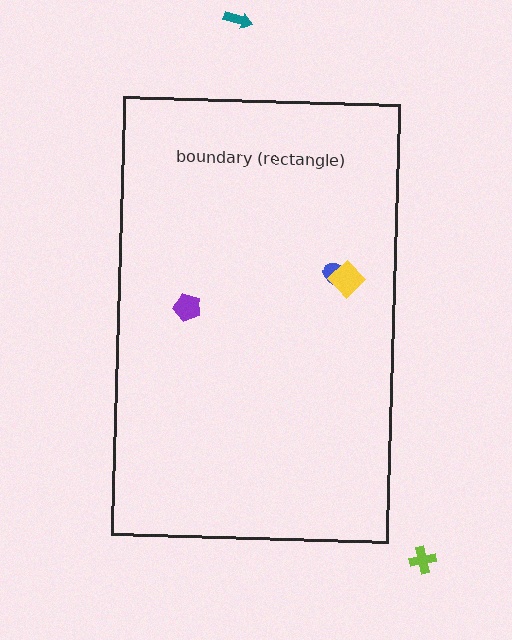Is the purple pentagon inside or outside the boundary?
Inside.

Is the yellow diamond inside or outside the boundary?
Inside.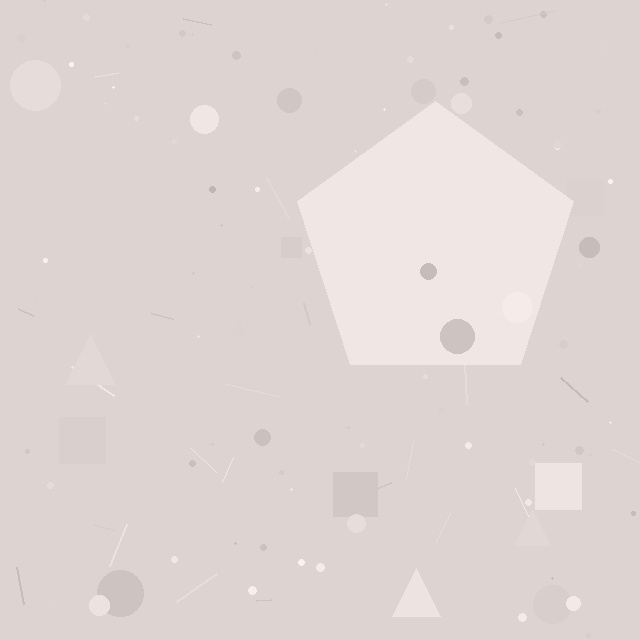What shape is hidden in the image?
A pentagon is hidden in the image.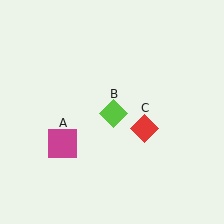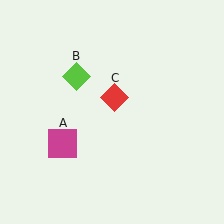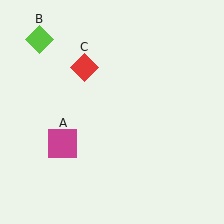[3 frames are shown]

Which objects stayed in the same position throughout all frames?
Magenta square (object A) remained stationary.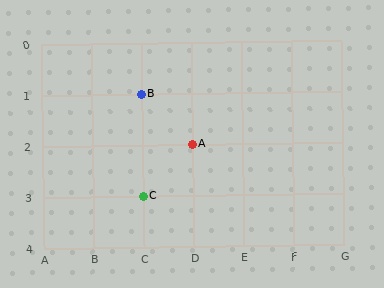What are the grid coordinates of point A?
Point A is at grid coordinates (D, 2).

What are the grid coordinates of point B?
Point B is at grid coordinates (C, 1).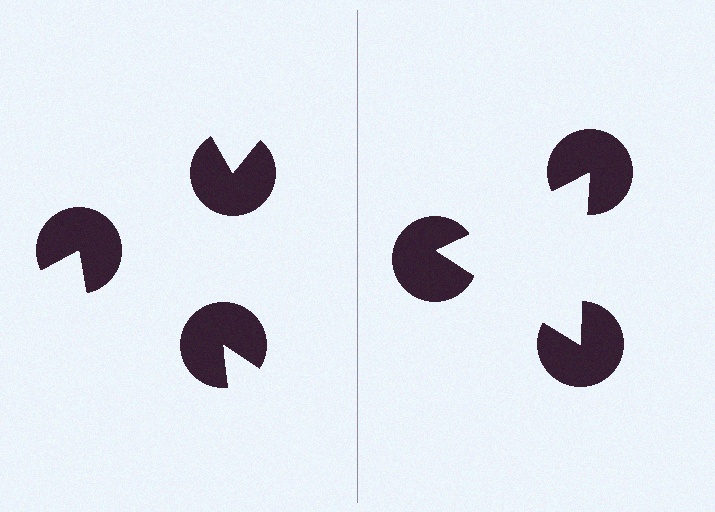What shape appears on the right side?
An illusory triangle.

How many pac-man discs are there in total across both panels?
6 — 3 on each side.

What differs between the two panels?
The pac-man discs are positioned identically on both sides; only the wedge orientations differ. On the right they align to a triangle; on the left they are misaligned.